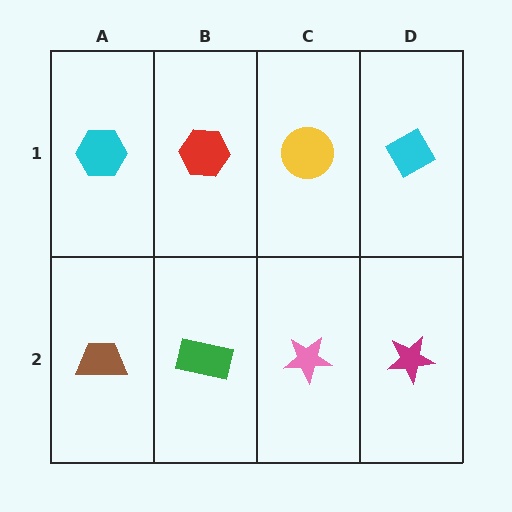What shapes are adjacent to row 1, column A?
A brown trapezoid (row 2, column A), a red hexagon (row 1, column B).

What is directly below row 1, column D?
A magenta star.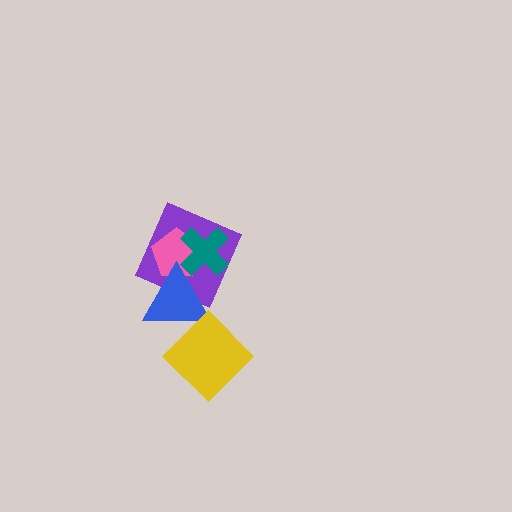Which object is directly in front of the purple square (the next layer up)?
The pink pentagon is directly in front of the purple square.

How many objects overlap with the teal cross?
3 objects overlap with the teal cross.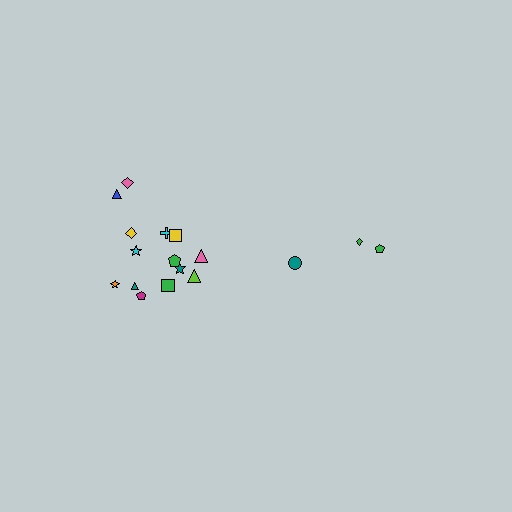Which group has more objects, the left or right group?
The left group.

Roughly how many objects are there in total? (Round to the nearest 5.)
Roughly 20 objects in total.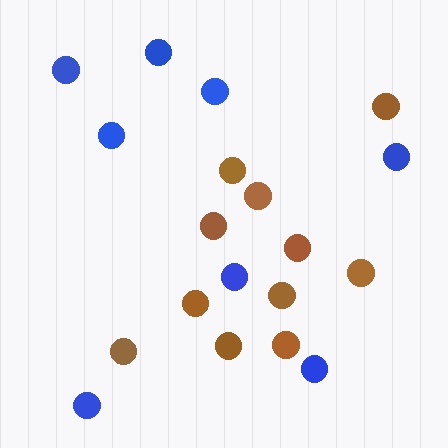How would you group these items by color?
There are 2 groups: one group of blue circles (8) and one group of brown circles (11).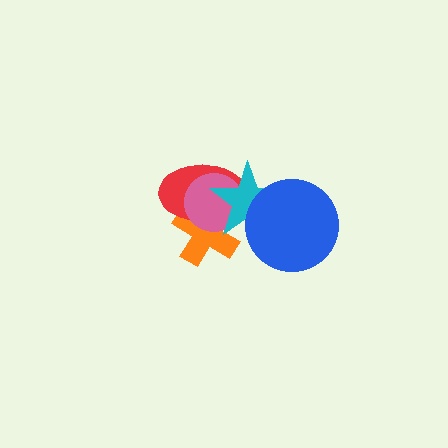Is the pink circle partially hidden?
Yes, it is partially covered by another shape.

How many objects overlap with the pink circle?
3 objects overlap with the pink circle.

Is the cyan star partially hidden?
Yes, it is partially covered by another shape.